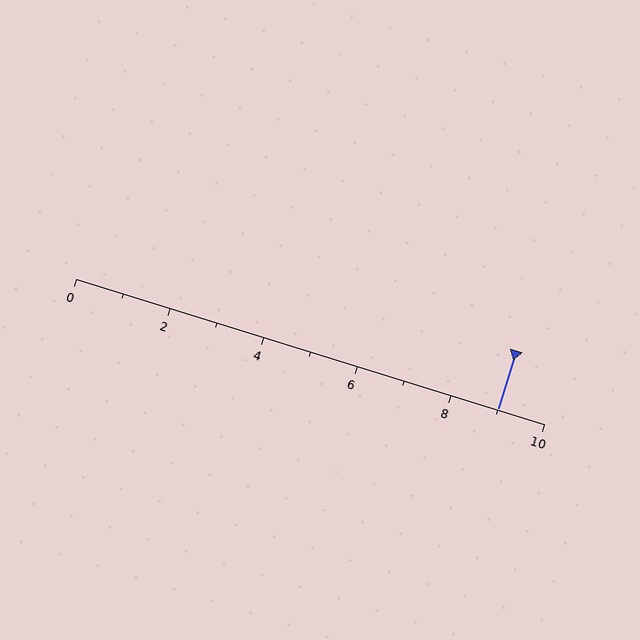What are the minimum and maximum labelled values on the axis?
The axis runs from 0 to 10.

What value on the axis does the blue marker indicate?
The marker indicates approximately 9.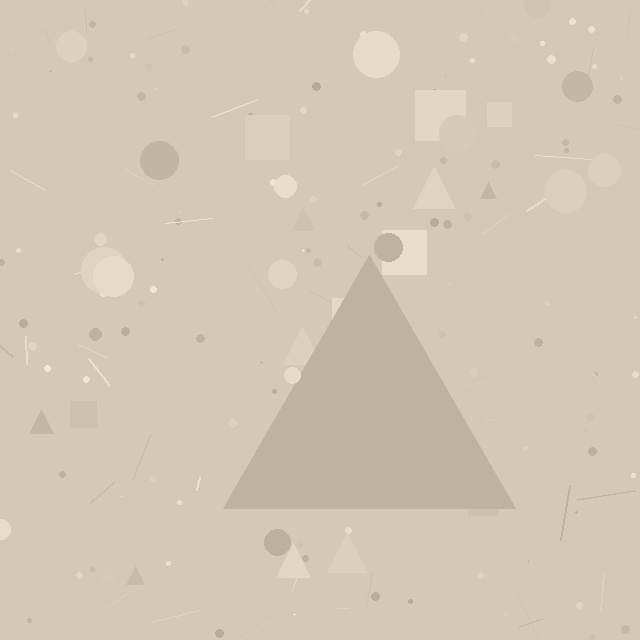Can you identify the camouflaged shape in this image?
The camouflaged shape is a triangle.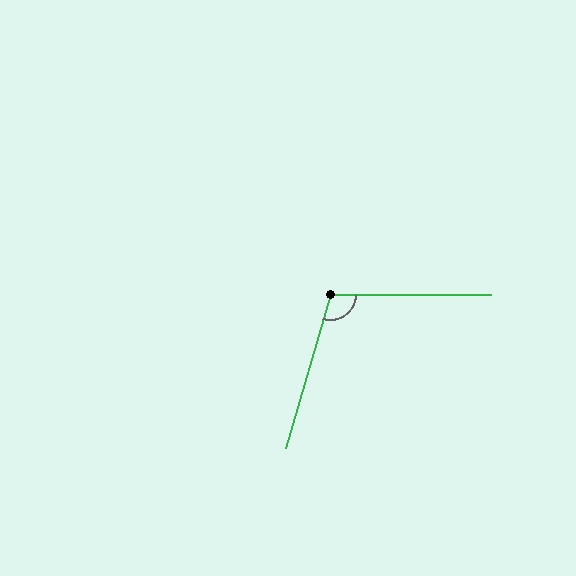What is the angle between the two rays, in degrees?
Approximately 106 degrees.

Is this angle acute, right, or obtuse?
It is obtuse.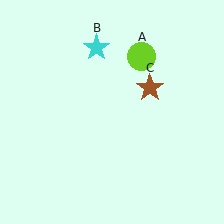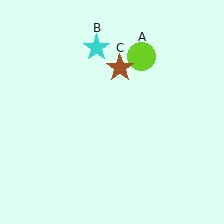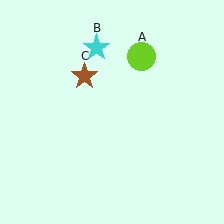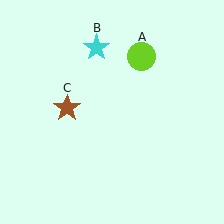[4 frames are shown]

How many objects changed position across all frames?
1 object changed position: brown star (object C).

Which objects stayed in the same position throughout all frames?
Lime circle (object A) and cyan star (object B) remained stationary.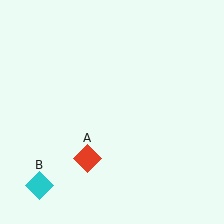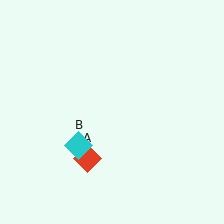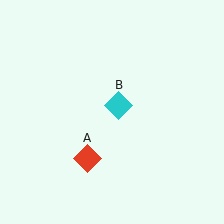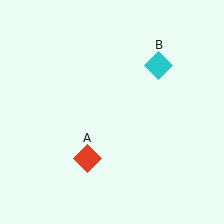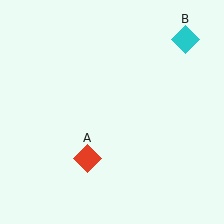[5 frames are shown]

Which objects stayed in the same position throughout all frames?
Red diamond (object A) remained stationary.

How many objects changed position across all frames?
1 object changed position: cyan diamond (object B).